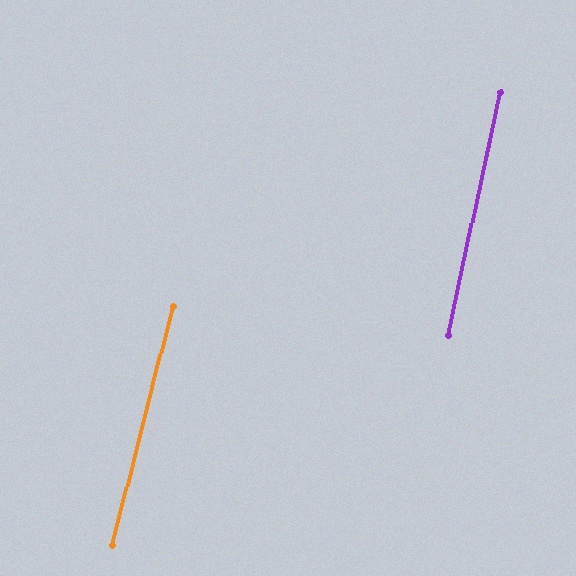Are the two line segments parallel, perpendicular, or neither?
Parallel — their directions differ by only 1.9°.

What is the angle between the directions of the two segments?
Approximately 2 degrees.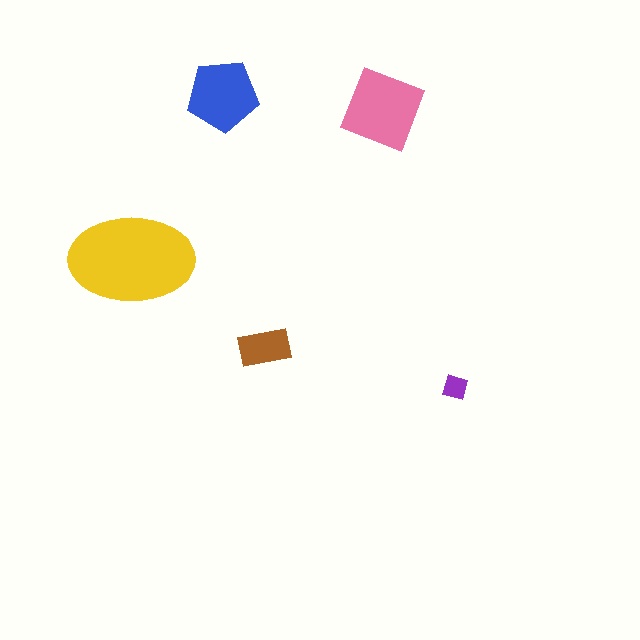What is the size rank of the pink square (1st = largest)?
2nd.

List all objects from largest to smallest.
The yellow ellipse, the pink square, the blue pentagon, the brown rectangle, the purple diamond.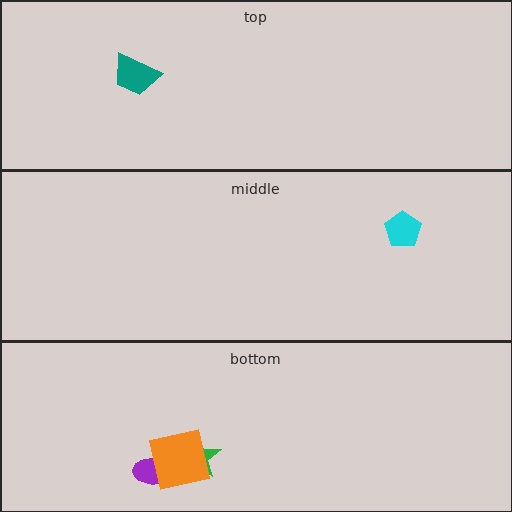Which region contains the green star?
The bottom region.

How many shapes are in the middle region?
1.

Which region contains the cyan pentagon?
The middle region.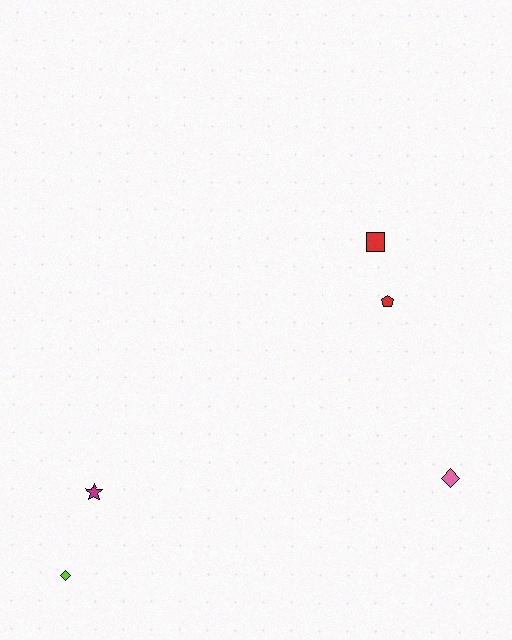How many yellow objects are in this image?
There are no yellow objects.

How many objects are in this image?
There are 5 objects.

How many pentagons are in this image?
There is 1 pentagon.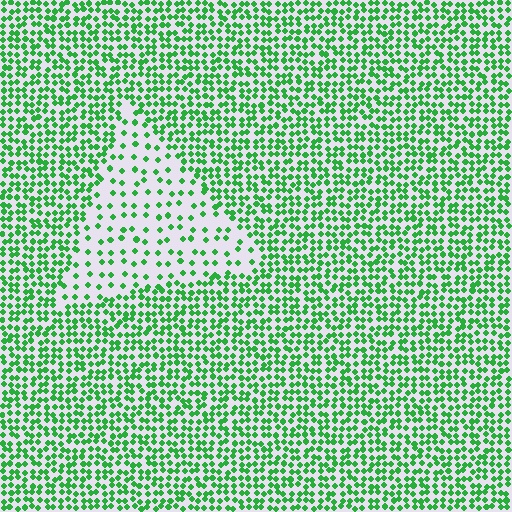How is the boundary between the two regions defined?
The boundary is defined by a change in element density (approximately 2.6x ratio). All elements are the same color, size, and shape.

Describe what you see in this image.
The image contains small green elements arranged at two different densities. A triangle-shaped region is visible where the elements are less densely packed than the surrounding area.